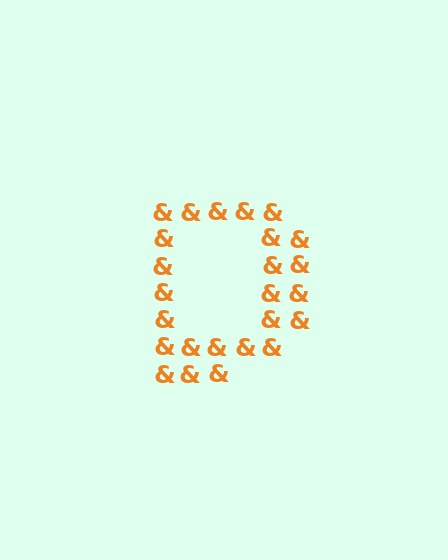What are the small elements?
The small elements are ampersands.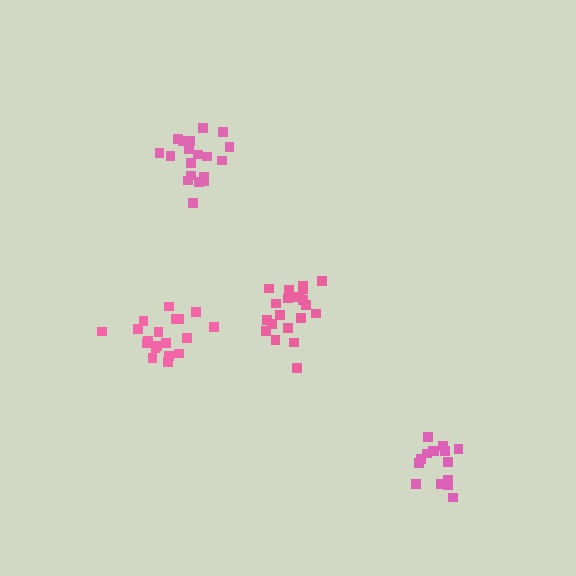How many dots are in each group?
Group 1: 19 dots, Group 2: 15 dots, Group 3: 21 dots, Group 4: 20 dots (75 total).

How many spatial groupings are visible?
There are 4 spatial groupings.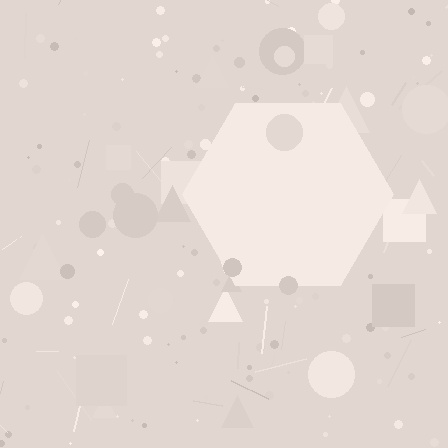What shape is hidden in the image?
A hexagon is hidden in the image.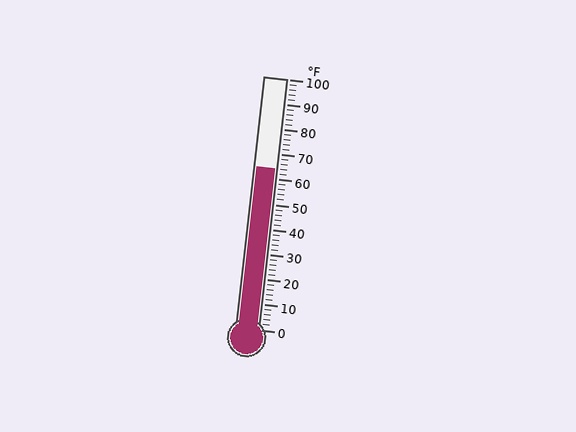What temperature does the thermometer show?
The thermometer shows approximately 64°F.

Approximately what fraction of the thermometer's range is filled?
The thermometer is filled to approximately 65% of its range.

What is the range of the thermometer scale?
The thermometer scale ranges from 0°F to 100°F.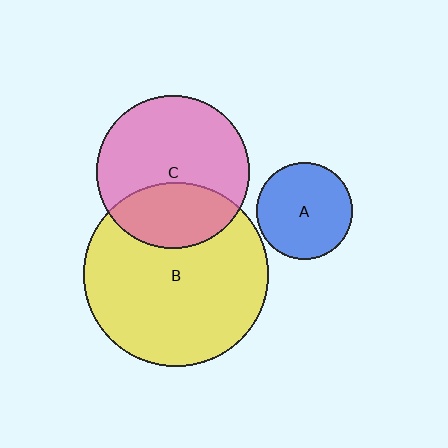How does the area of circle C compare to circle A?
Approximately 2.5 times.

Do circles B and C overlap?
Yes.